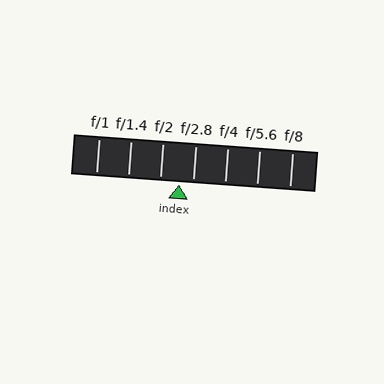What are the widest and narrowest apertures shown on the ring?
The widest aperture shown is f/1 and the narrowest is f/8.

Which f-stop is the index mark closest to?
The index mark is closest to f/2.8.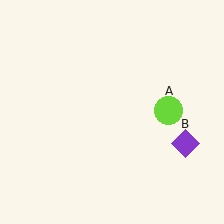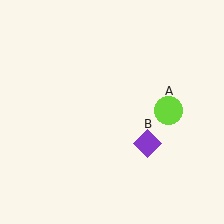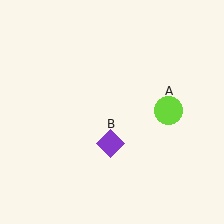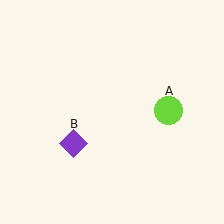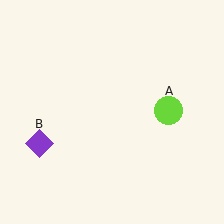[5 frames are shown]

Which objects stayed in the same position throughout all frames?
Lime circle (object A) remained stationary.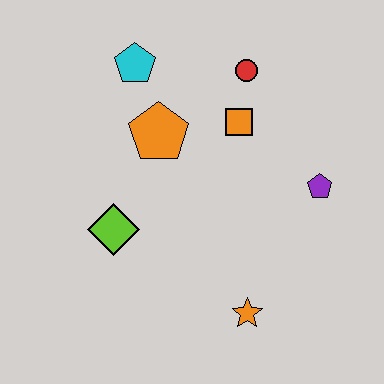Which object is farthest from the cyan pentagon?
The orange star is farthest from the cyan pentagon.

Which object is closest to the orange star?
The purple pentagon is closest to the orange star.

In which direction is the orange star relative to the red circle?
The orange star is below the red circle.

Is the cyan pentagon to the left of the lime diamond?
No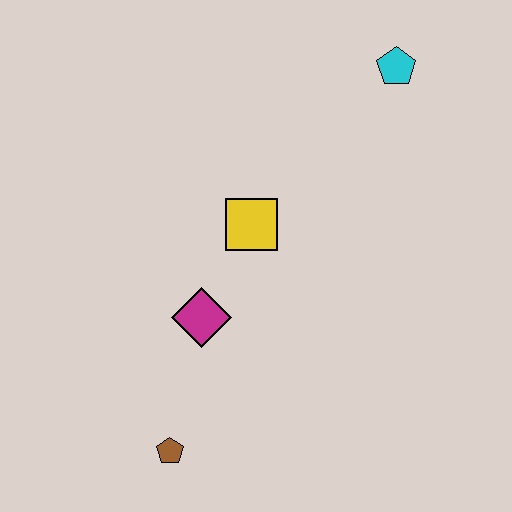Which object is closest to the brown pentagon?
The magenta diamond is closest to the brown pentagon.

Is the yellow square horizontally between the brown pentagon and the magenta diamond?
No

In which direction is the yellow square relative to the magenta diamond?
The yellow square is above the magenta diamond.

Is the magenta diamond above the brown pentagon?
Yes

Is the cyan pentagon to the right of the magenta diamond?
Yes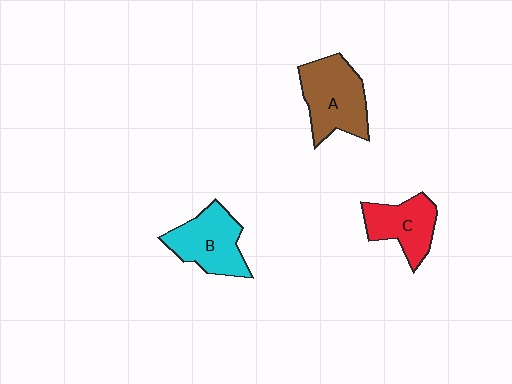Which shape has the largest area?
Shape A (brown).